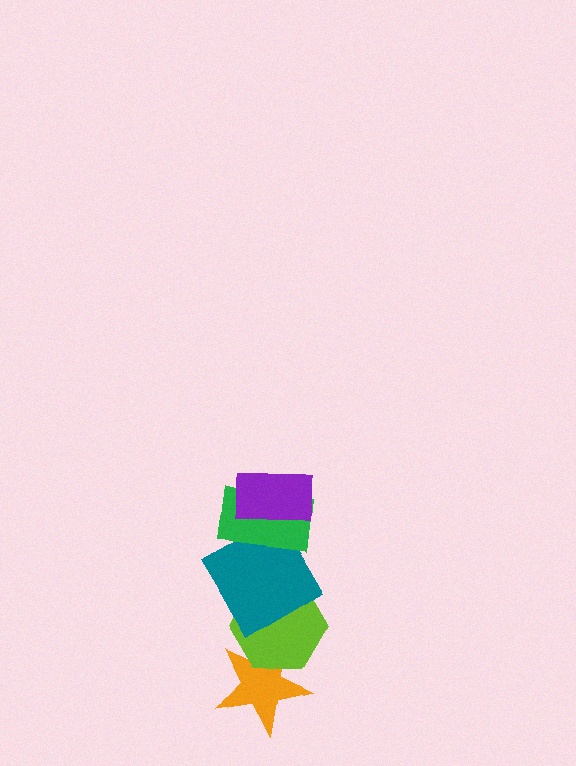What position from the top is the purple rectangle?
The purple rectangle is 1st from the top.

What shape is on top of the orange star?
The lime hexagon is on top of the orange star.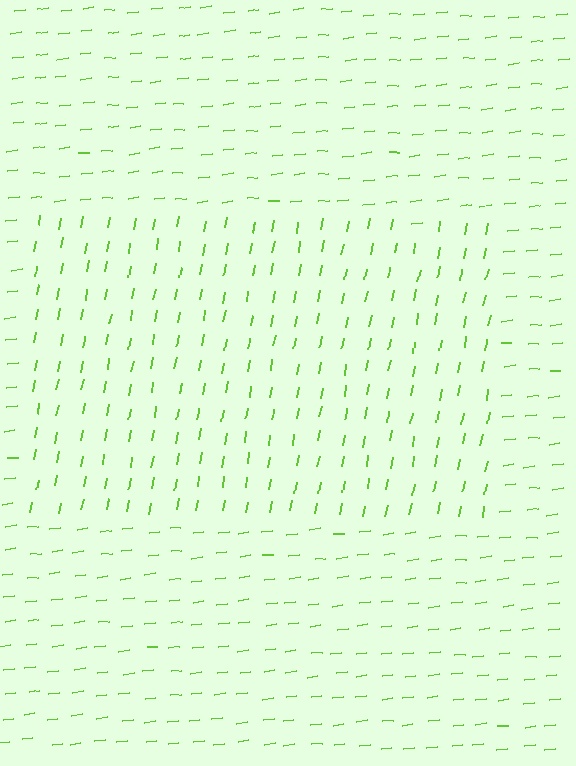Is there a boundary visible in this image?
Yes, there is a texture boundary formed by a change in line orientation.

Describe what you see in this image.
The image is filled with small lime line segments. A rectangle region in the image has lines oriented differently from the surrounding lines, creating a visible texture boundary.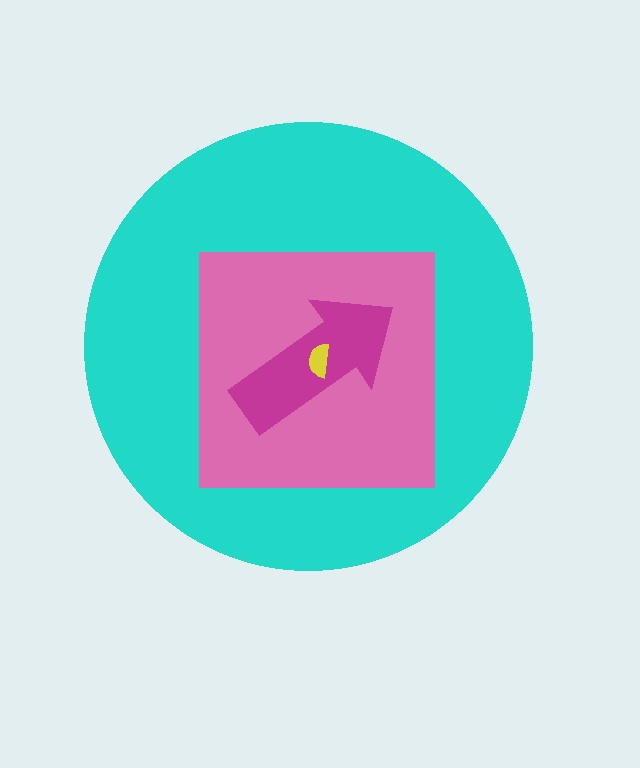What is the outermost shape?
The cyan circle.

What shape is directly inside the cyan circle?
The pink square.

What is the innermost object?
The yellow semicircle.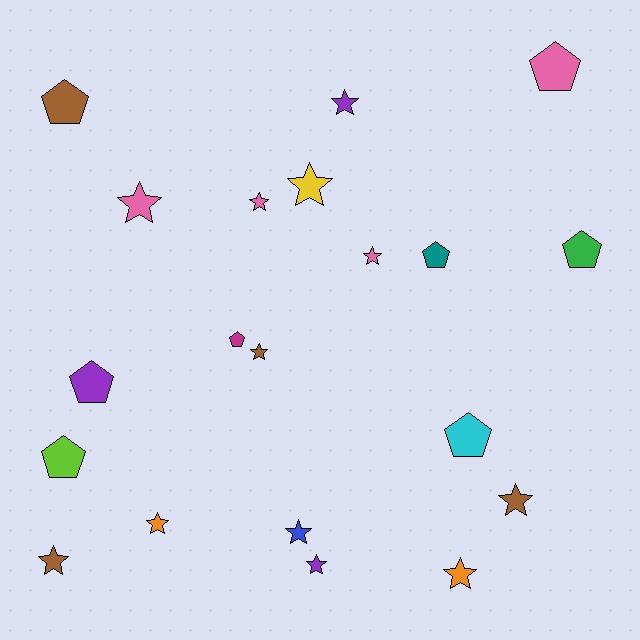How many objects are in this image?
There are 20 objects.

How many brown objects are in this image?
There are 4 brown objects.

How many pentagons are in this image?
There are 8 pentagons.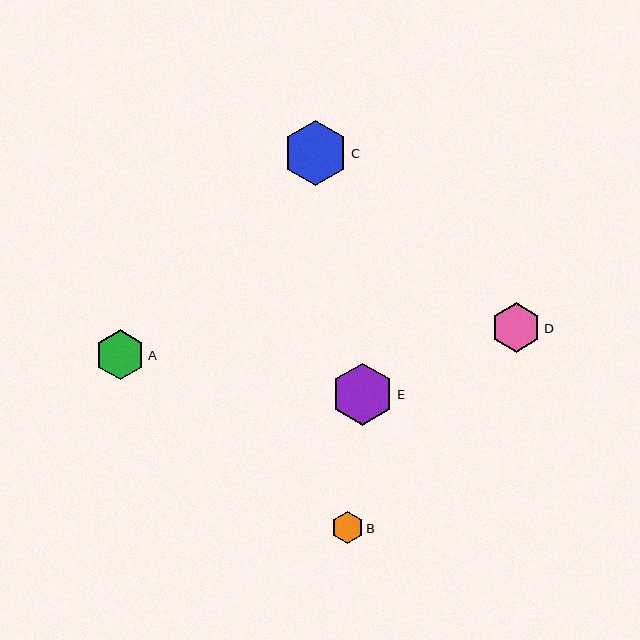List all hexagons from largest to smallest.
From largest to smallest: C, E, A, D, B.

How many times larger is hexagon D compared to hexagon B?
Hexagon D is approximately 1.6 times the size of hexagon B.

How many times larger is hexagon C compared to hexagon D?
Hexagon C is approximately 1.3 times the size of hexagon D.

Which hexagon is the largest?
Hexagon C is the largest with a size of approximately 65 pixels.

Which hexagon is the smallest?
Hexagon B is the smallest with a size of approximately 32 pixels.